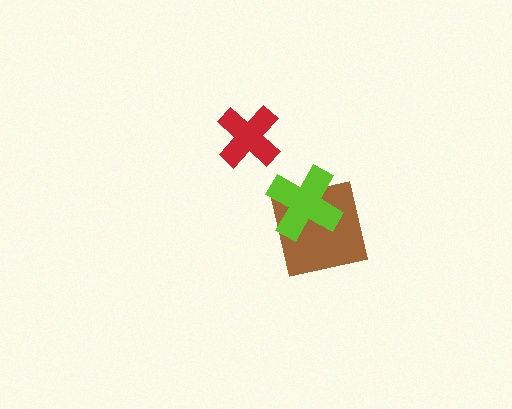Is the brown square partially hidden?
Yes, it is partially covered by another shape.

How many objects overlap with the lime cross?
1 object overlaps with the lime cross.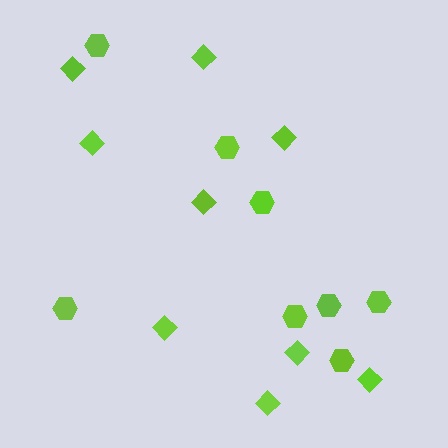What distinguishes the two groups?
There are 2 groups: one group of hexagons (8) and one group of diamonds (9).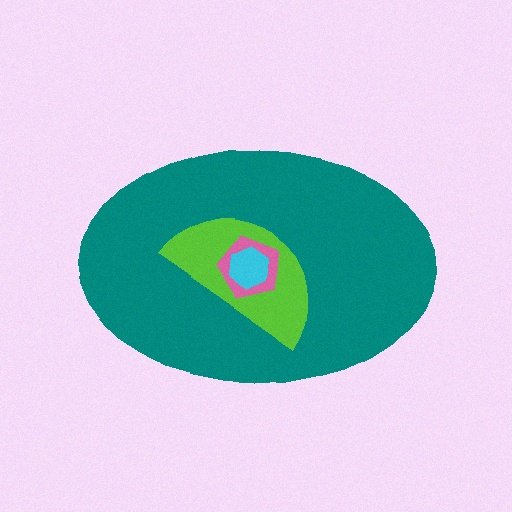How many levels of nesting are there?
4.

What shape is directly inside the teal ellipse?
The lime semicircle.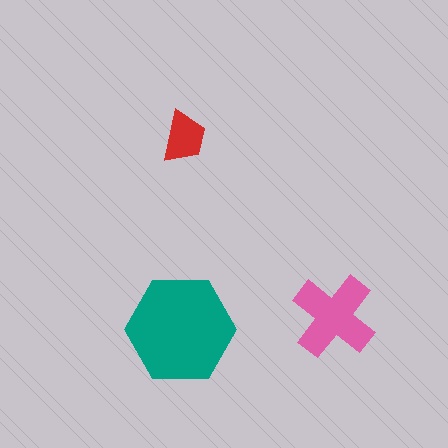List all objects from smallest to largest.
The red trapezoid, the pink cross, the teal hexagon.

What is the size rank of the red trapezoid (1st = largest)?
3rd.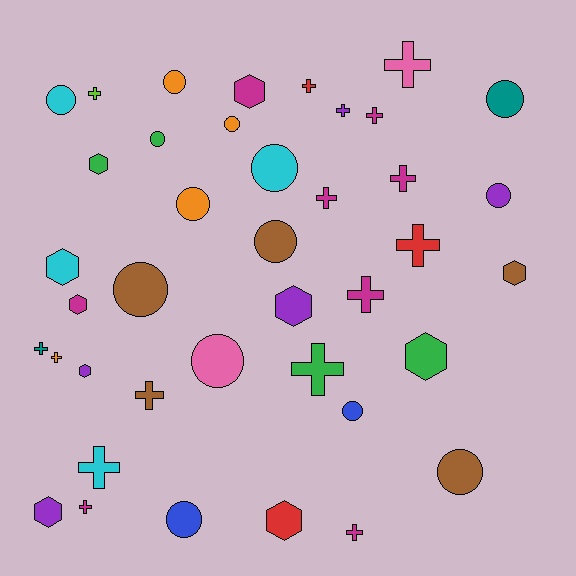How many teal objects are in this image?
There are 2 teal objects.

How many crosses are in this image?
There are 16 crosses.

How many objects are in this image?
There are 40 objects.